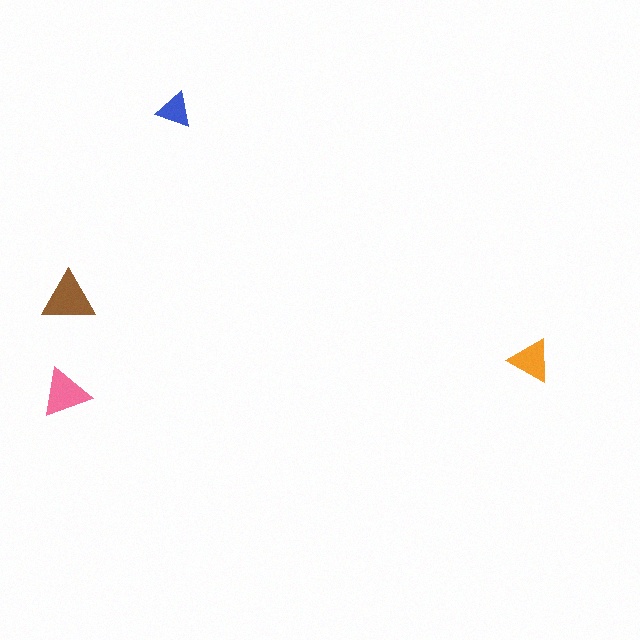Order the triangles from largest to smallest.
the brown one, the pink one, the orange one, the blue one.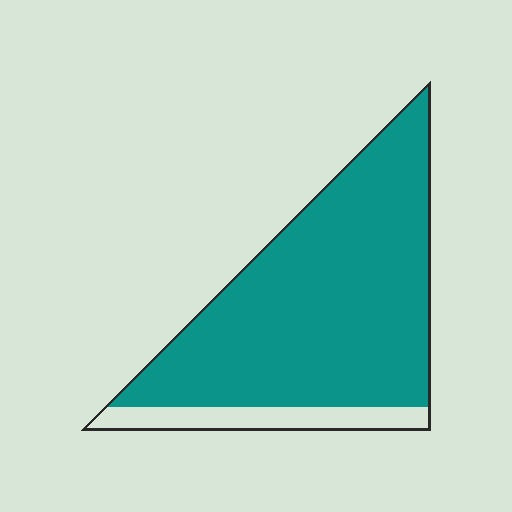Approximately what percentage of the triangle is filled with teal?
Approximately 85%.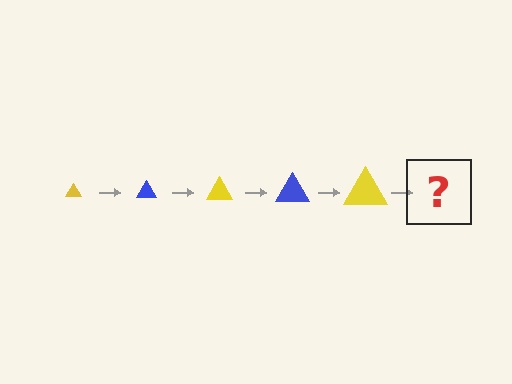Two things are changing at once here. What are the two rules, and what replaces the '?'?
The two rules are that the triangle grows larger each step and the color cycles through yellow and blue. The '?' should be a blue triangle, larger than the previous one.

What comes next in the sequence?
The next element should be a blue triangle, larger than the previous one.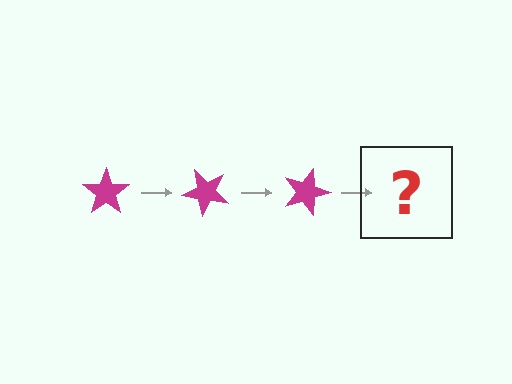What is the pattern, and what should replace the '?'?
The pattern is that the star rotates 45 degrees each step. The '?' should be a magenta star rotated 135 degrees.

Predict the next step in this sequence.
The next step is a magenta star rotated 135 degrees.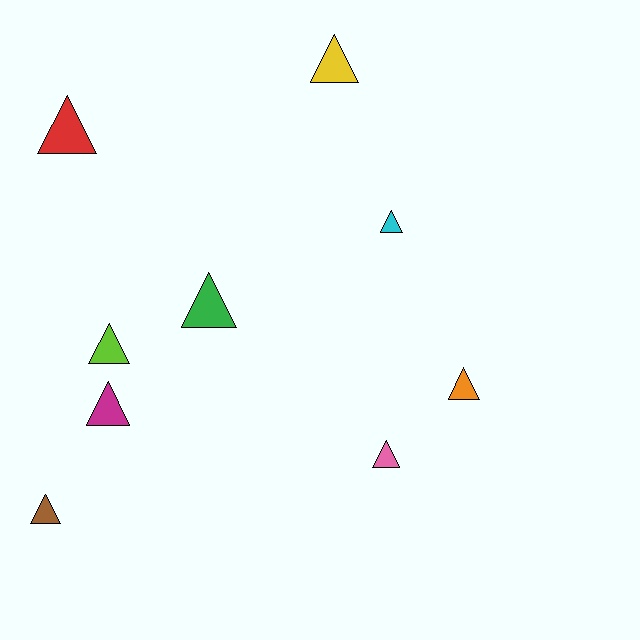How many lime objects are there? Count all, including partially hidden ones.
There is 1 lime object.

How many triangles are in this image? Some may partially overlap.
There are 9 triangles.